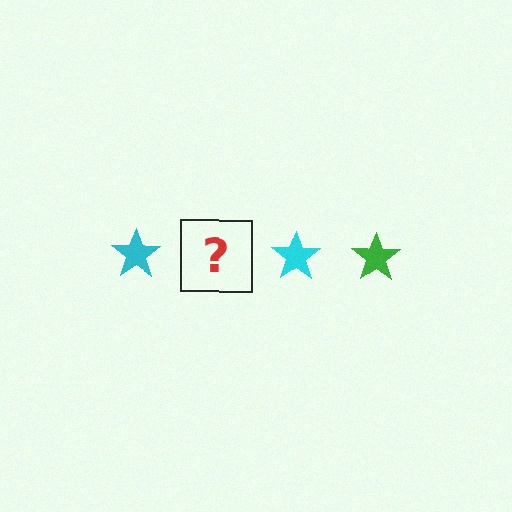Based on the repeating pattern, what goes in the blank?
The blank should be a green star.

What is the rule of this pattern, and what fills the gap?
The rule is that the pattern cycles through cyan, green stars. The gap should be filled with a green star.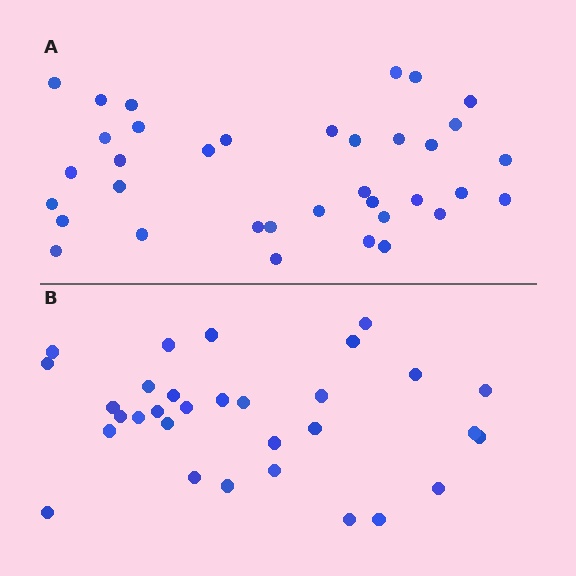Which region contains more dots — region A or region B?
Region A (the top region) has more dots.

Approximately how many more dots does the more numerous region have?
Region A has about 5 more dots than region B.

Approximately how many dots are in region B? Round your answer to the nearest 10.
About 30 dots. (The exact count is 31, which rounds to 30.)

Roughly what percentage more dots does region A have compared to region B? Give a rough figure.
About 15% more.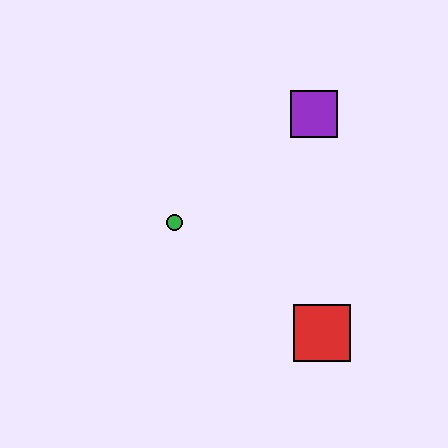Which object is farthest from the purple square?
The red square is farthest from the purple square.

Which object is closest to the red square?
The green circle is closest to the red square.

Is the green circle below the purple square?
Yes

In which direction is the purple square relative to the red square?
The purple square is above the red square.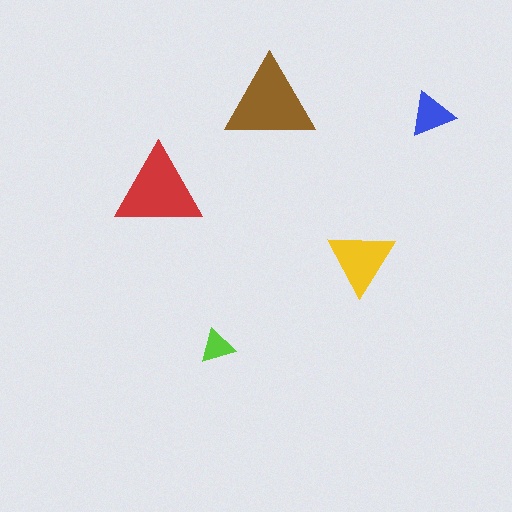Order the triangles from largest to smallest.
the brown one, the red one, the yellow one, the blue one, the lime one.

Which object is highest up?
The brown triangle is topmost.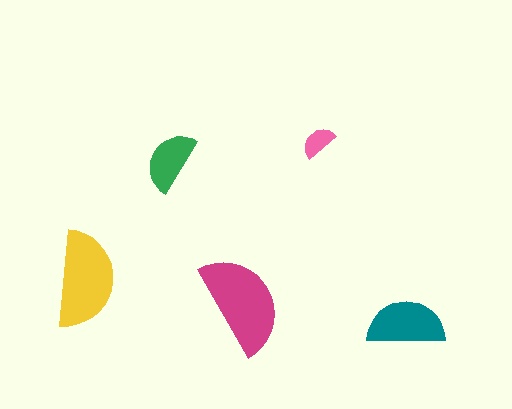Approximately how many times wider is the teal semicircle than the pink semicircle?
About 2 times wider.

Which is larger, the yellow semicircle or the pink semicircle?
The yellow one.